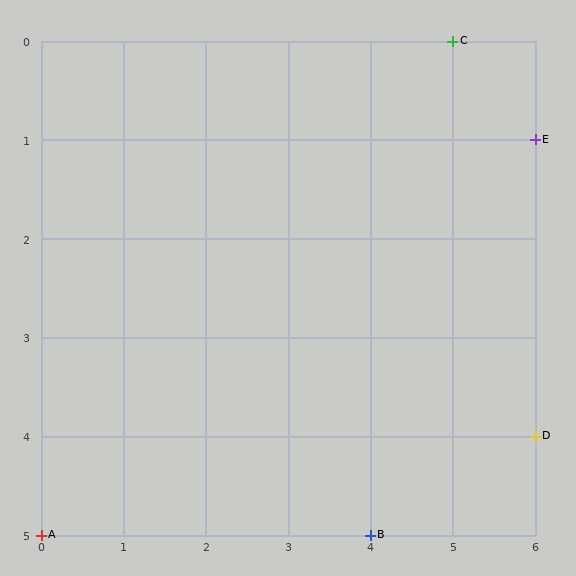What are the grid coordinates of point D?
Point D is at grid coordinates (6, 4).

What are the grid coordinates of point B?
Point B is at grid coordinates (4, 5).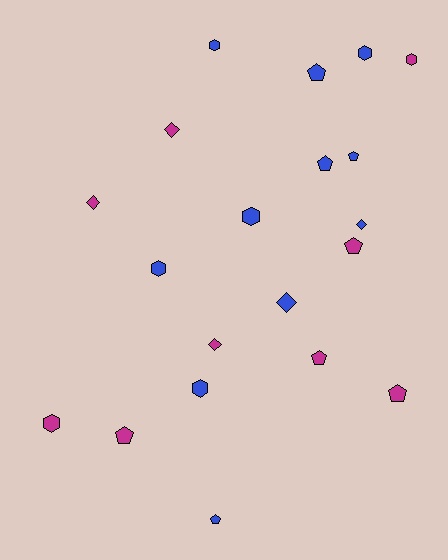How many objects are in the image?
There are 20 objects.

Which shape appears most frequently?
Pentagon, with 8 objects.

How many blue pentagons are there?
There are 4 blue pentagons.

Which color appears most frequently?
Blue, with 11 objects.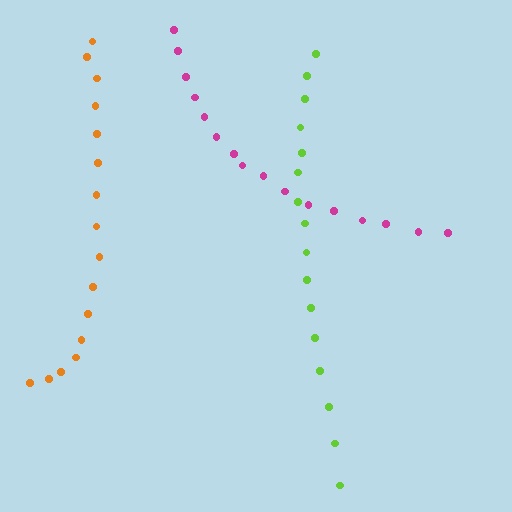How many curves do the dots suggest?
There are 3 distinct paths.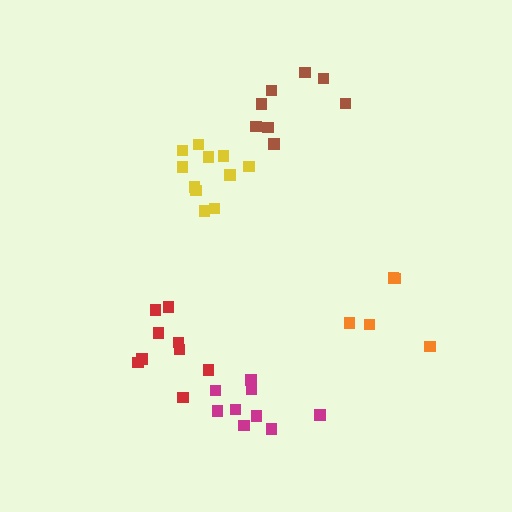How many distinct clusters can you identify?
There are 5 distinct clusters.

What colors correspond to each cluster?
The clusters are colored: yellow, orange, brown, red, magenta.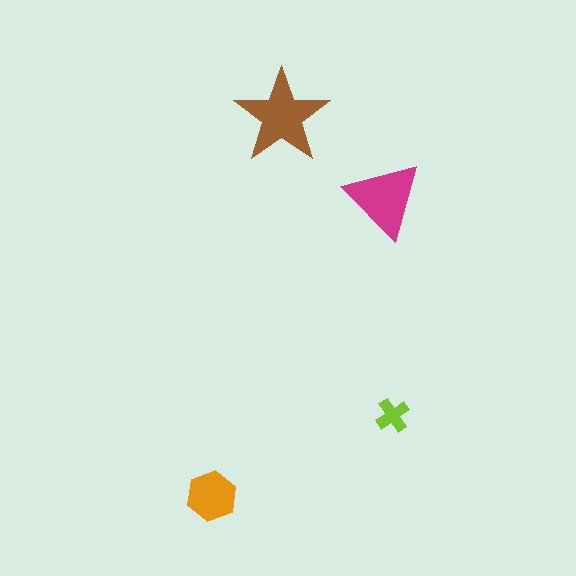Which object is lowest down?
The orange hexagon is bottommost.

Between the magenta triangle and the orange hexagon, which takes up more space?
The magenta triangle.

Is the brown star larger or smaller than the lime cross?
Larger.